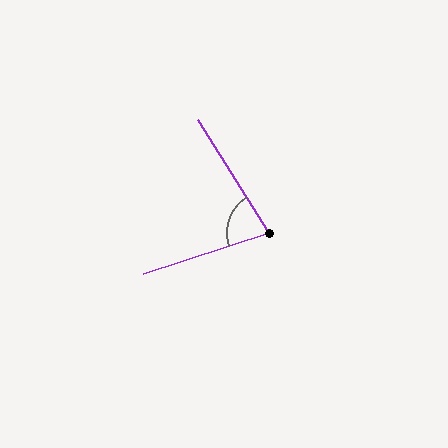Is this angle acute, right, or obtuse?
It is acute.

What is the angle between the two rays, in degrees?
Approximately 76 degrees.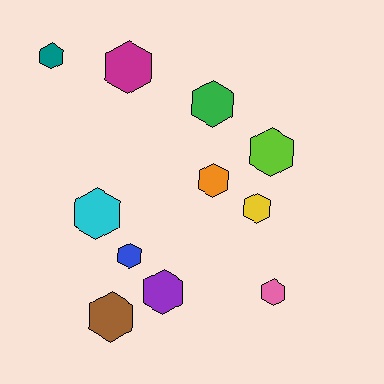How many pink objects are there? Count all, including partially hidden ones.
There is 1 pink object.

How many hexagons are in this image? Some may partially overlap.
There are 11 hexagons.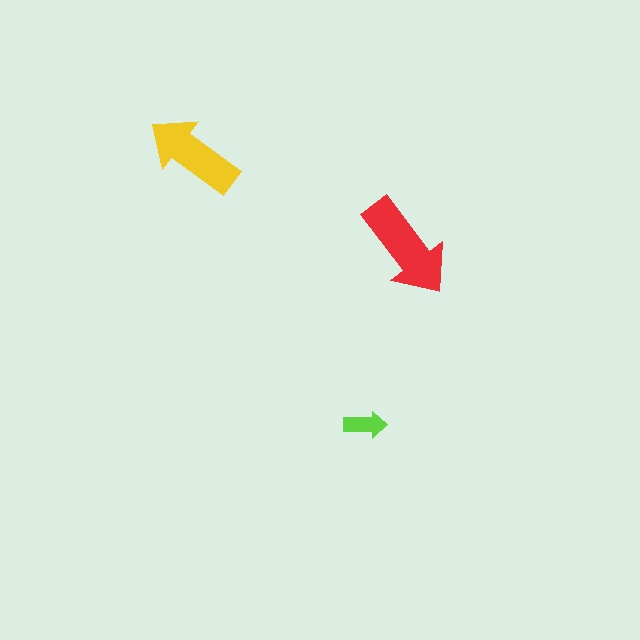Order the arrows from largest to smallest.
the red one, the yellow one, the lime one.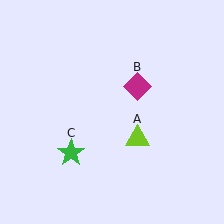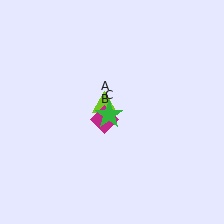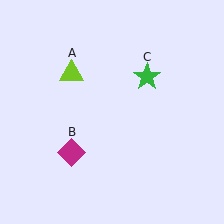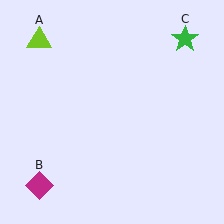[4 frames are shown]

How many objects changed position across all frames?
3 objects changed position: lime triangle (object A), magenta diamond (object B), green star (object C).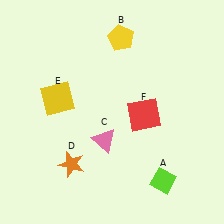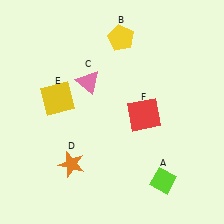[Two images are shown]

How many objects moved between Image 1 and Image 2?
1 object moved between the two images.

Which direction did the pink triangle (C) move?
The pink triangle (C) moved up.